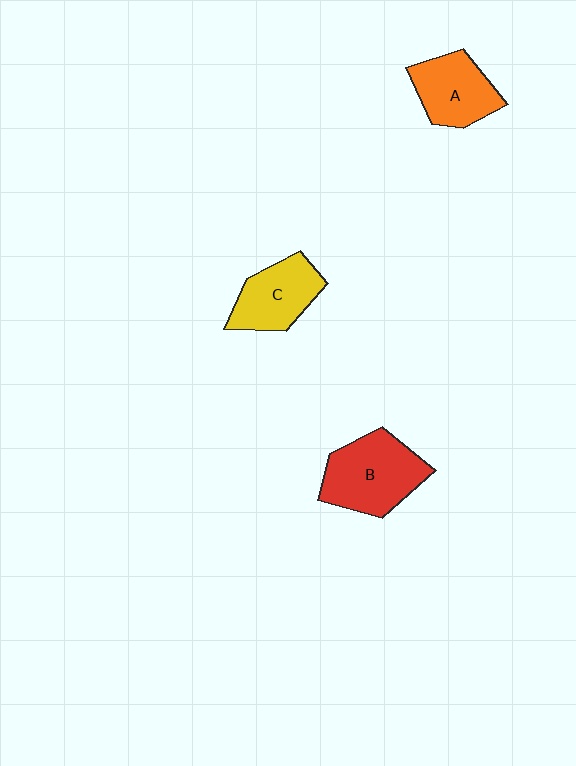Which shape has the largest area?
Shape B (red).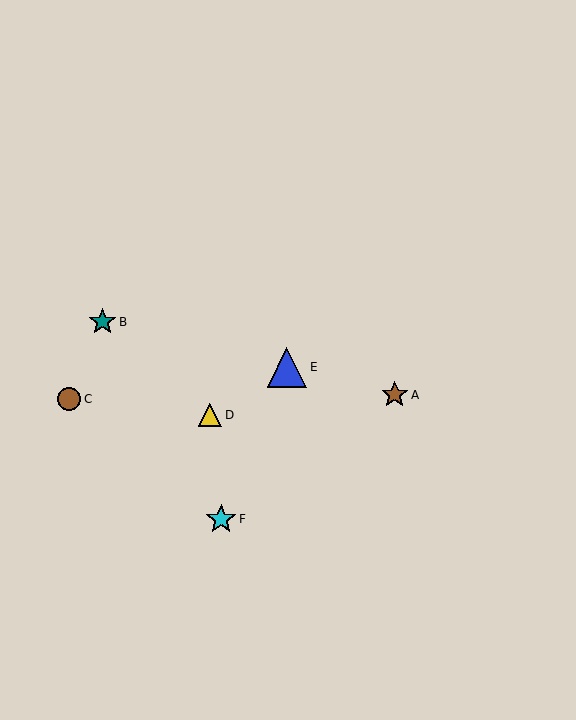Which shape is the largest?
The blue triangle (labeled E) is the largest.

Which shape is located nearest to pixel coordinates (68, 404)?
The brown circle (labeled C) at (69, 399) is nearest to that location.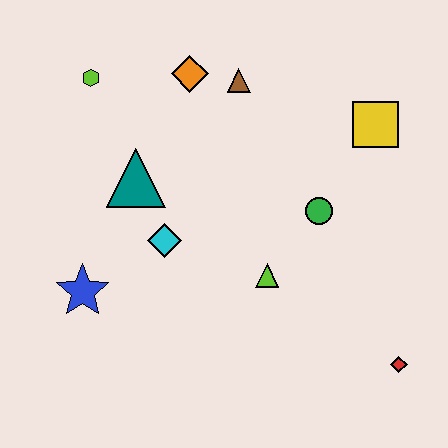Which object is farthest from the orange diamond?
The red diamond is farthest from the orange diamond.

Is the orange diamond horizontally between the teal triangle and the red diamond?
Yes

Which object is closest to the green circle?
The lime triangle is closest to the green circle.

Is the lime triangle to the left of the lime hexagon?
No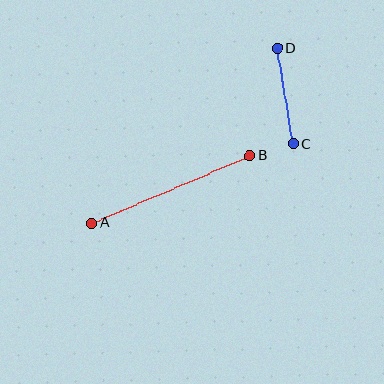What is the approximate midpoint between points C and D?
The midpoint is at approximately (285, 96) pixels.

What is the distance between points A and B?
The distance is approximately 172 pixels.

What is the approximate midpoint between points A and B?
The midpoint is at approximately (171, 189) pixels.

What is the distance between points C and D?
The distance is approximately 97 pixels.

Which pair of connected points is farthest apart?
Points A and B are farthest apart.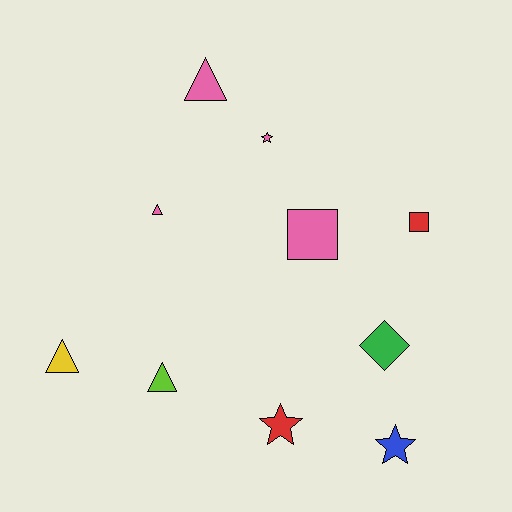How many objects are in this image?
There are 10 objects.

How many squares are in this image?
There are 2 squares.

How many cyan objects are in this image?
There are no cyan objects.